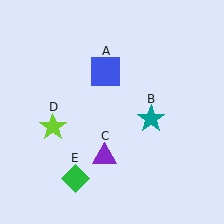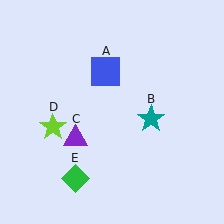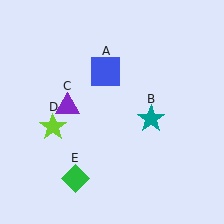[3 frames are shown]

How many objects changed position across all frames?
1 object changed position: purple triangle (object C).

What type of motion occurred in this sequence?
The purple triangle (object C) rotated clockwise around the center of the scene.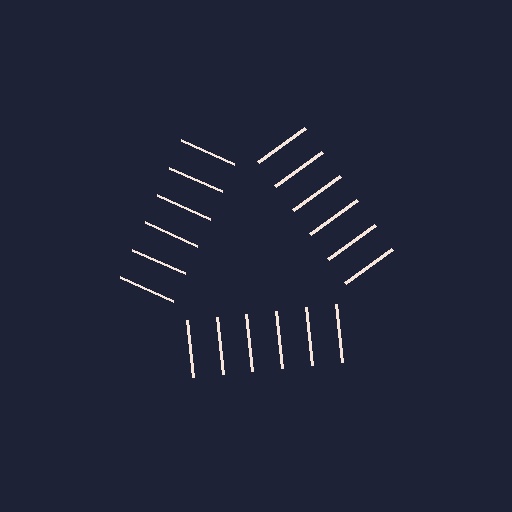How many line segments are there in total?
18 — 6 along each of the 3 edges.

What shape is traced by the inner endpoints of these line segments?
An illusory triangle — the line segments terminate on its edges but no continuous stroke is drawn.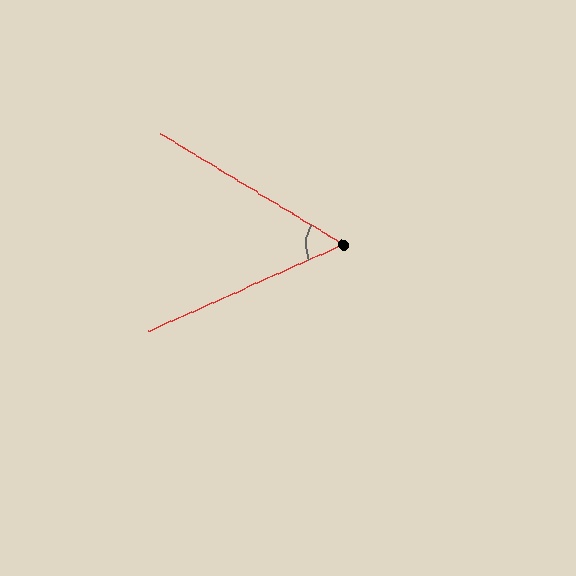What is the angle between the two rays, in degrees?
Approximately 55 degrees.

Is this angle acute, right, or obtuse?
It is acute.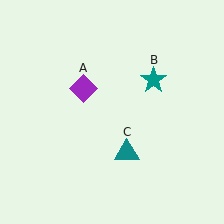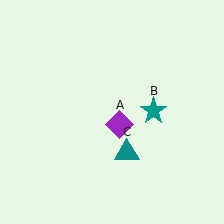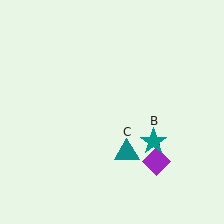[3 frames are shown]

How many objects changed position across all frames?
2 objects changed position: purple diamond (object A), teal star (object B).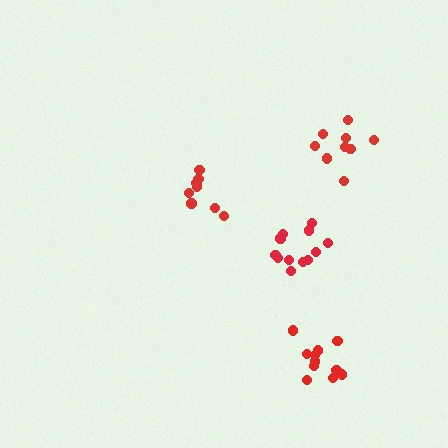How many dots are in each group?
Group 1: 8 dots, Group 2: 12 dots, Group 3: 11 dots, Group 4: 9 dots (40 total).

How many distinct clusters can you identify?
There are 4 distinct clusters.